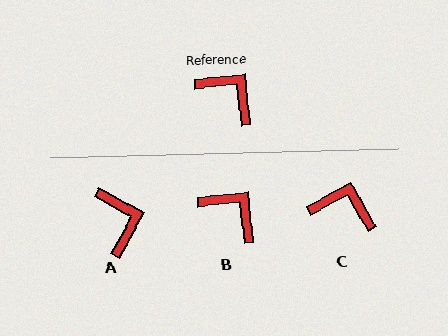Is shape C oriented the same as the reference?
No, it is off by about 23 degrees.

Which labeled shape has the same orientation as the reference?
B.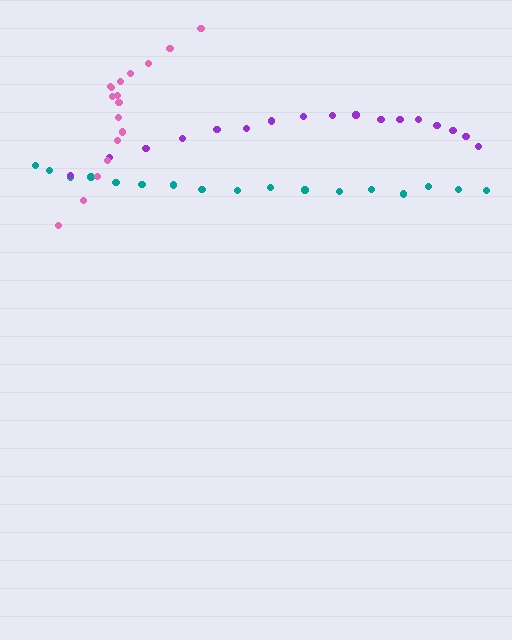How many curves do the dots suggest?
There are 3 distinct paths.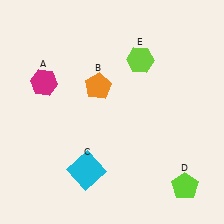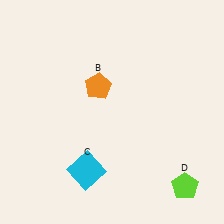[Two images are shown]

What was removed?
The magenta hexagon (A), the lime hexagon (E) were removed in Image 2.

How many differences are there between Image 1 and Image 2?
There are 2 differences between the two images.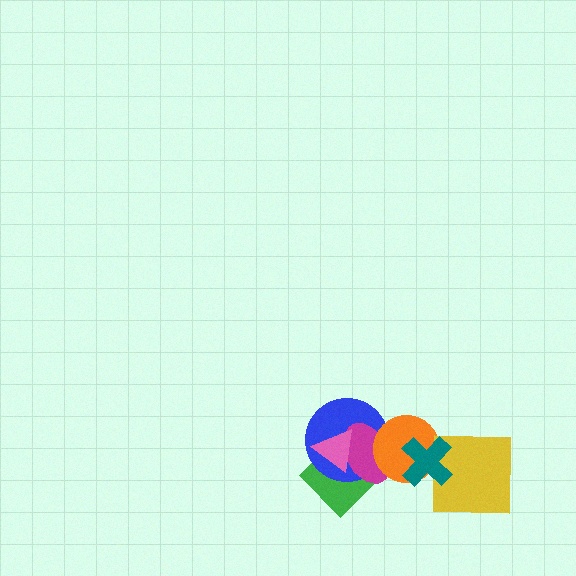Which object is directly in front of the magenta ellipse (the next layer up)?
The pink triangle is directly in front of the magenta ellipse.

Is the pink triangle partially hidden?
No, no other shape covers it.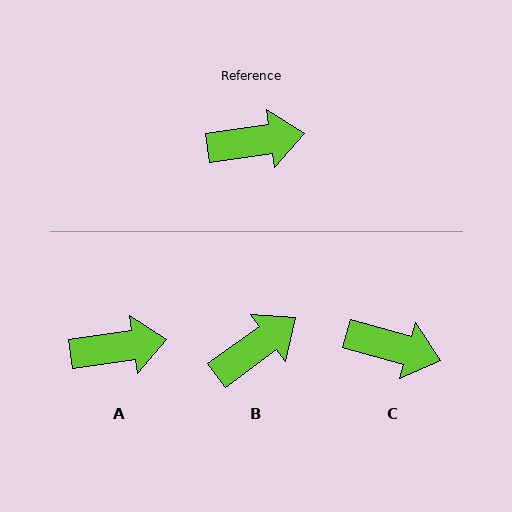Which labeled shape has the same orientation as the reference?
A.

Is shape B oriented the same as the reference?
No, it is off by about 28 degrees.